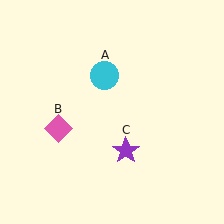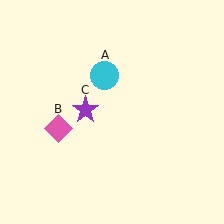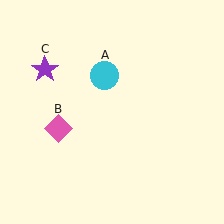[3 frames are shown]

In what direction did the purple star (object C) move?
The purple star (object C) moved up and to the left.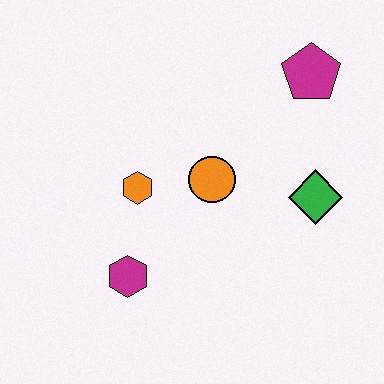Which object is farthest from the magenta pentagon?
The magenta hexagon is farthest from the magenta pentagon.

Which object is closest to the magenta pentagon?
The green diamond is closest to the magenta pentagon.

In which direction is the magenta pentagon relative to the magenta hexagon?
The magenta pentagon is above the magenta hexagon.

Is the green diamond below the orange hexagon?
Yes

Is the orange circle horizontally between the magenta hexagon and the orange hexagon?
No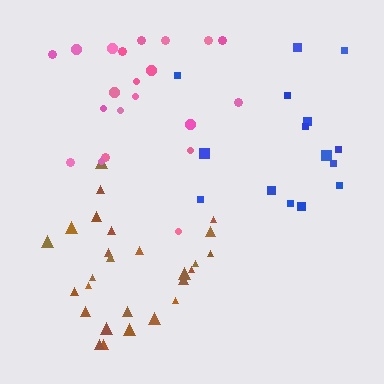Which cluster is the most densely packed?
Brown.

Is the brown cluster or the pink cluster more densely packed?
Brown.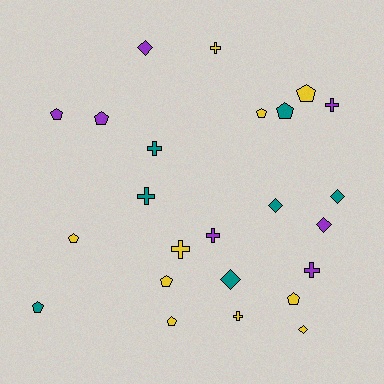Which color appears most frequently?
Yellow, with 10 objects.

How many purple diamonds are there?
There are 2 purple diamonds.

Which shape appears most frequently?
Pentagon, with 10 objects.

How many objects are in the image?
There are 24 objects.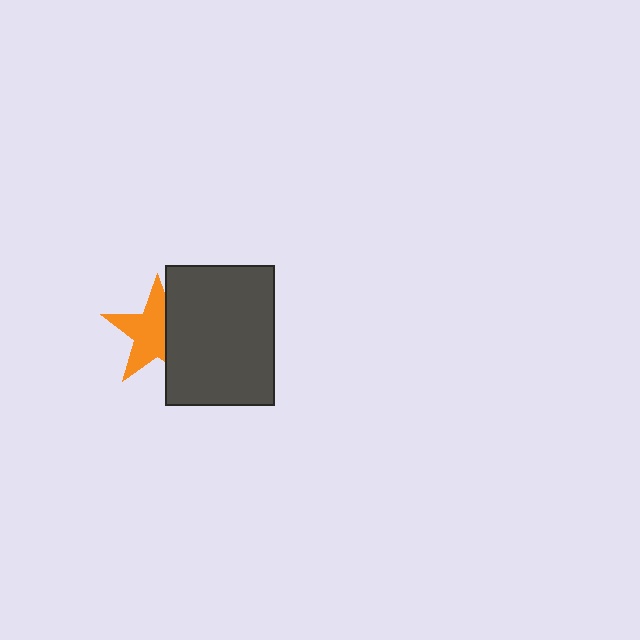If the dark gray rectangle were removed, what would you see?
You would see the complete orange star.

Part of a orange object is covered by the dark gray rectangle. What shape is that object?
It is a star.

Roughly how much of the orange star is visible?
About half of it is visible (roughly 65%).